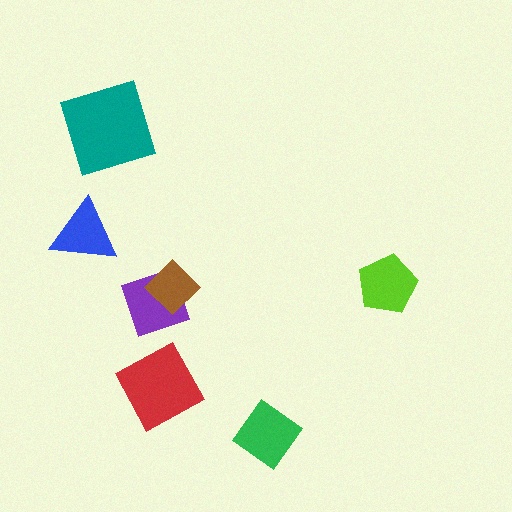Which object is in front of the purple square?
The brown diamond is in front of the purple square.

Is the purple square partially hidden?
Yes, it is partially covered by another shape.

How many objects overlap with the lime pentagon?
0 objects overlap with the lime pentagon.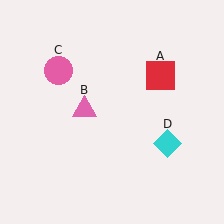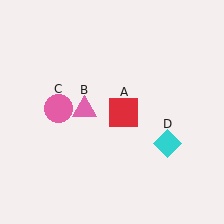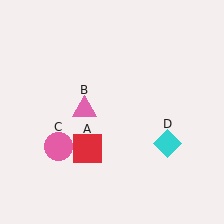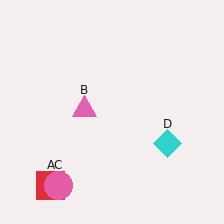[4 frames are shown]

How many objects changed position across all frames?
2 objects changed position: red square (object A), pink circle (object C).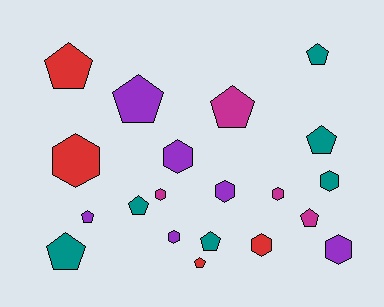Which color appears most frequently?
Teal, with 6 objects.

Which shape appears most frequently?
Pentagon, with 11 objects.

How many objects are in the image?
There are 20 objects.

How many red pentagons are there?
There are 2 red pentagons.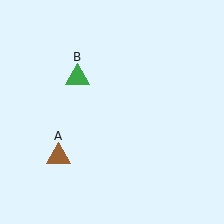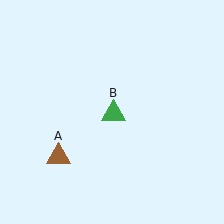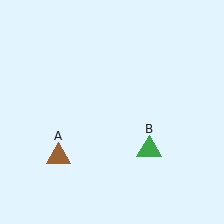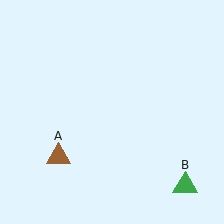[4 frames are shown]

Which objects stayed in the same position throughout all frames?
Brown triangle (object A) remained stationary.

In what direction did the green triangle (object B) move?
The green triangle (object B) moved down and to the right.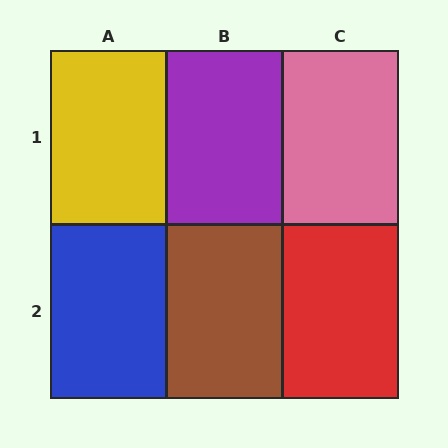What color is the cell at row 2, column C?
Red.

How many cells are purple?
1 cell is purple.